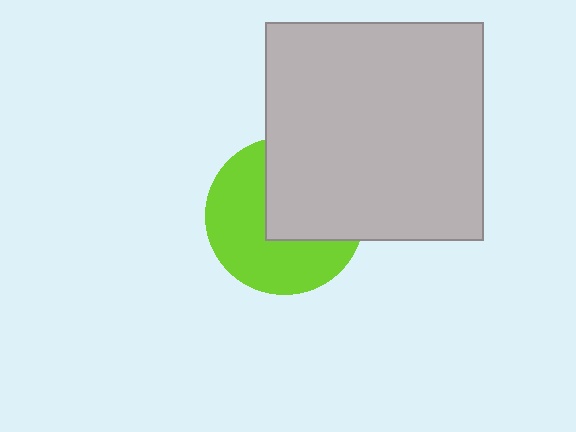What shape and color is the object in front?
The object in front is a light gray square.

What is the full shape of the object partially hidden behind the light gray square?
The partially hidden object is a lime circle.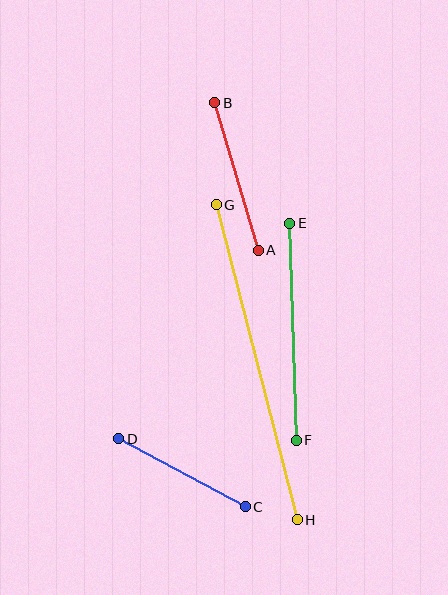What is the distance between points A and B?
The distance is approximately 153 pixels.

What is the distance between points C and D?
The distance is approximately 144 pixels.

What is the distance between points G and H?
The distance is approximately 325 pixels.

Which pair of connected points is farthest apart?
Points G and H are farthest apart.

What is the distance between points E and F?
The distance is approximately 217 pixels.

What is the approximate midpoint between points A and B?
The midpoint is at approximately (236, 177) pixels.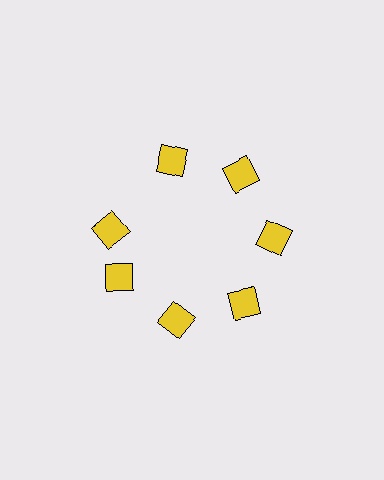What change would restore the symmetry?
The symmetry would be restored by rotating it back into even spacing with its neighbors so that all 7 diamonds sit at equal angles and equal distance from the center.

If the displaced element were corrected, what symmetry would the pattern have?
It would have 7-fold rotational symmetry — the pattern would map onto itself every 51 degrees.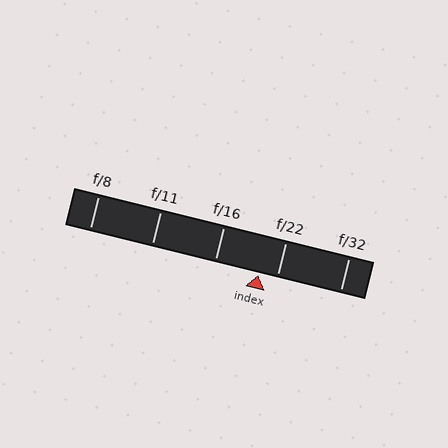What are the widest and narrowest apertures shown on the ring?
The widest aperture shown is f/8 and the narrowest is f/32.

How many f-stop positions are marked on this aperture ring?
There are 5 f-stop positions marked.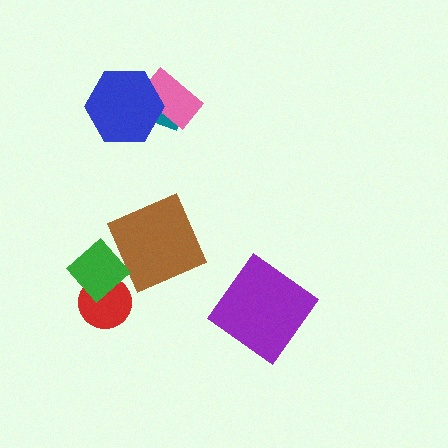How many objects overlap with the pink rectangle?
2 objects overlap with the pink rectangle.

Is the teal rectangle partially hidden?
Yes, it is partially covered by another shape.